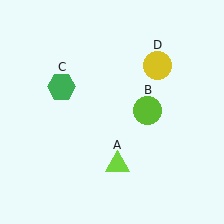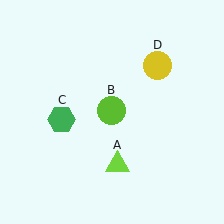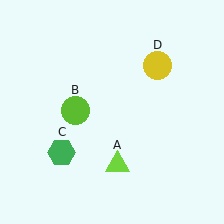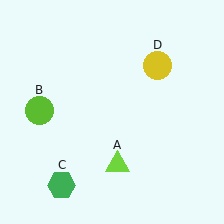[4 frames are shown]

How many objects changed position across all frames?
2 objects changed position: lime circle (object B), green hexagon (object C).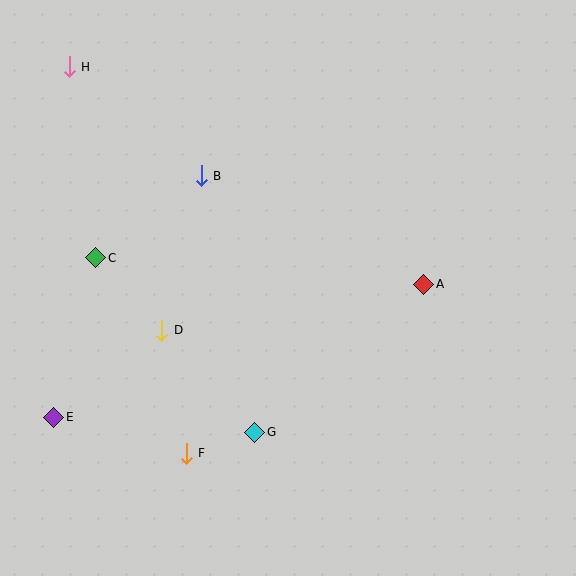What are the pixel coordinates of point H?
Point H is at (69, 67).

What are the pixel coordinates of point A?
Point A is at (424, 284).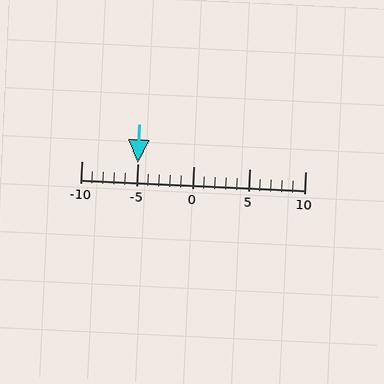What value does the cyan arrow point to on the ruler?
The cyan arrow points to approximately -5.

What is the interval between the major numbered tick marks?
The major tick marks are spaced 5 units apart.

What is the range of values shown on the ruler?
The ruler shows values from -10 to 10.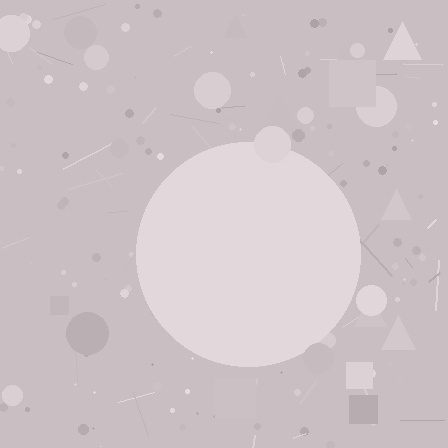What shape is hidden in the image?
A circle is hidden in the image.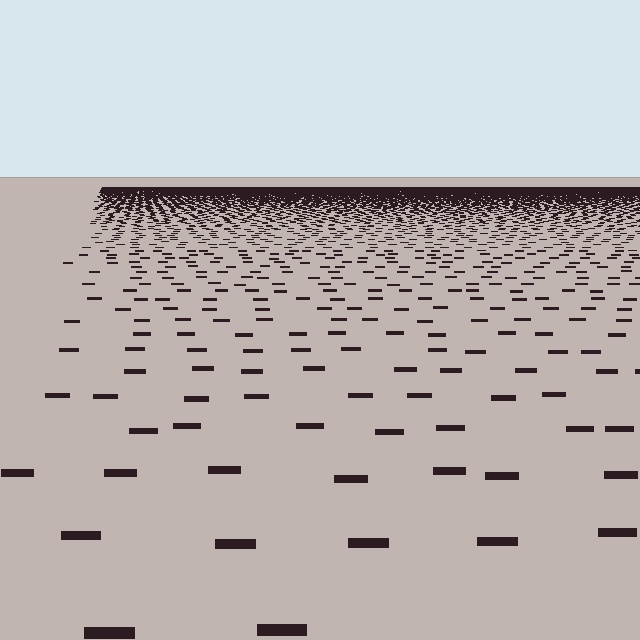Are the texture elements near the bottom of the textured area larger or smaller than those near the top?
Larger. Near the bottom, elements are closer to the viewer and appear at a bigger on-screen size.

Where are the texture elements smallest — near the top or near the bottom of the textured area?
Near the top.